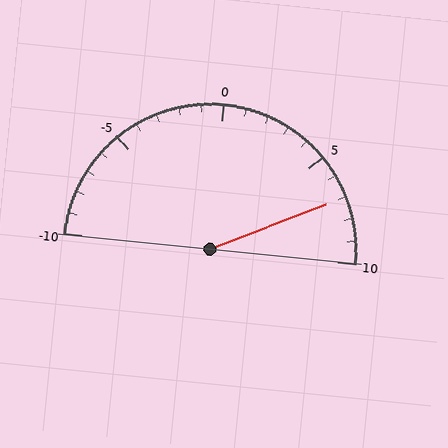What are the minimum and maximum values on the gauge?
The gauge ranges from -10 to 10.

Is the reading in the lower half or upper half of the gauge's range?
The reading is in the upper half of the range (-10 to 10).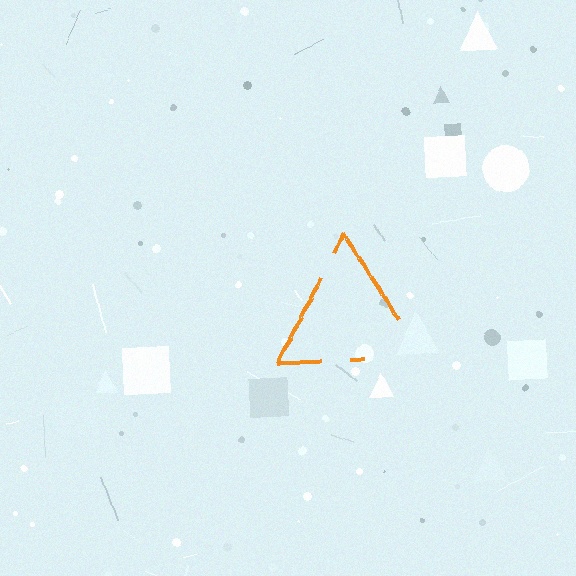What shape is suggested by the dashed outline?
The dashed outline suggests a triangle.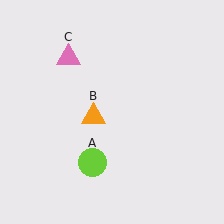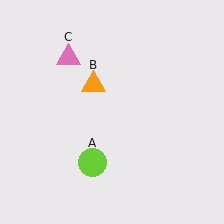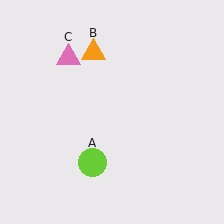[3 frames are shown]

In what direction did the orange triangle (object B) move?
The orange triangle (object B) moved up.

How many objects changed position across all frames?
1 object changed position: orange triangle (object B).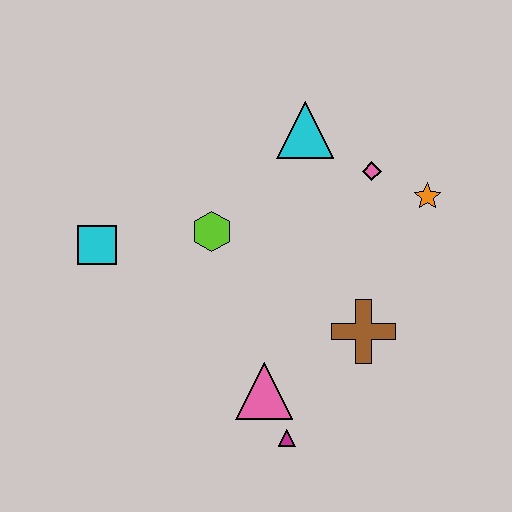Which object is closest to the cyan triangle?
The pink diamond is closest to the cyan triangle.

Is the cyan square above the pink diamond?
No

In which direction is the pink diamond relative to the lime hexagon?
The pink diamond is to the right of the lime hexagon.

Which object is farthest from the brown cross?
The cyan square is farthest from the brown cross.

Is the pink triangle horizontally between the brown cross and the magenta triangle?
No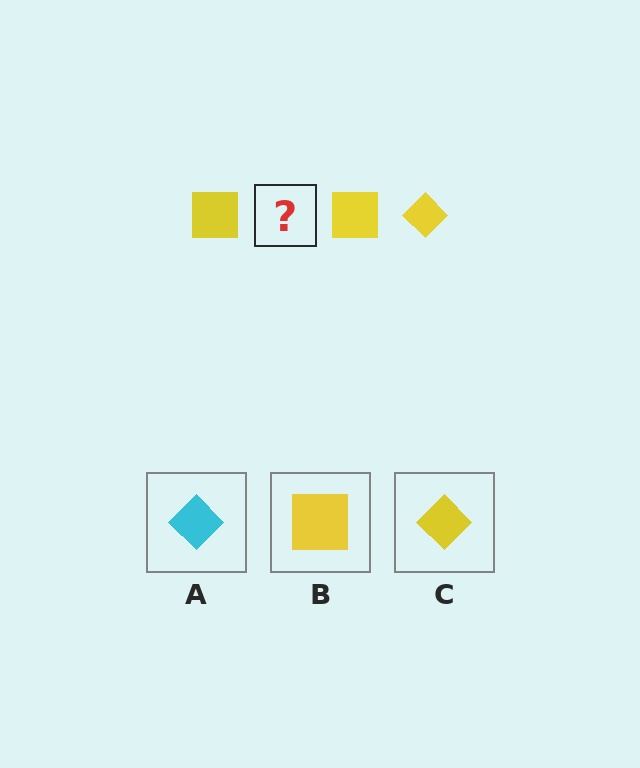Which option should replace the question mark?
Option C.